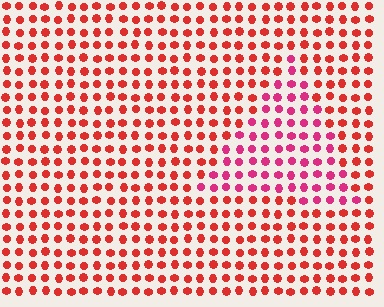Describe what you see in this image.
The image is filled with small red elements in a uniform arrangement. A triangle-shaped region is visible where the elements are tinted to a slightly different hue, forming a subtle color boundary.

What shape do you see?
I see a triangle.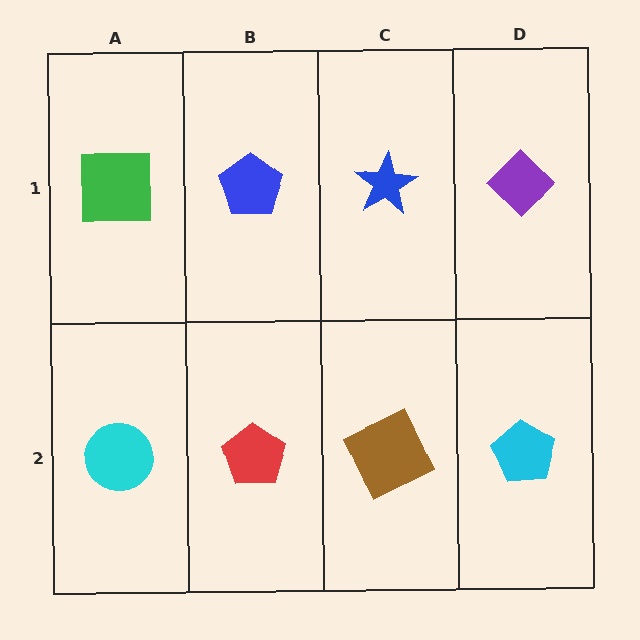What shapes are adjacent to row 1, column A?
A cyan circle (row 2, column A), a blue pentagon (row 1, column B).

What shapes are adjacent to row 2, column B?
A blue pentagon (row 1, column B), a cyan circle (row 2, column A), a brown square (row 2, column C).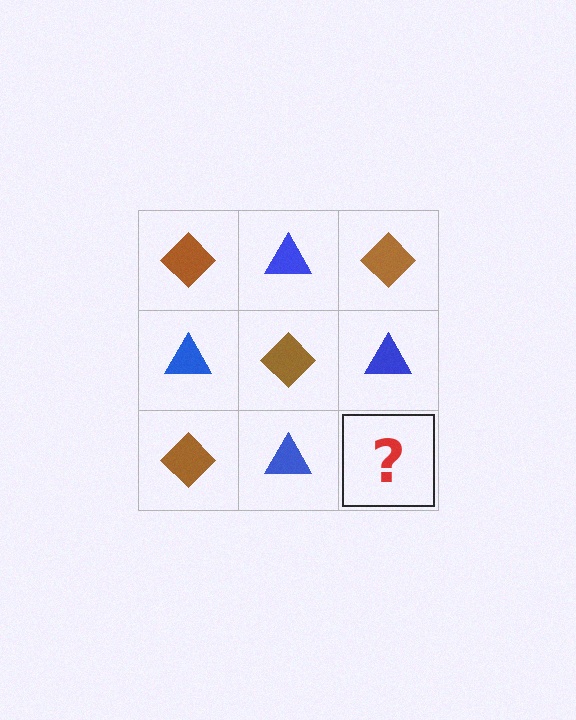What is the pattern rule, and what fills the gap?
The rule is that it alternates brown diamond and blue triangle in a checkerboard pattern. The gap should be filled with a brown diamond.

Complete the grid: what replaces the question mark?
The question mark should be replaced with a brown diamond.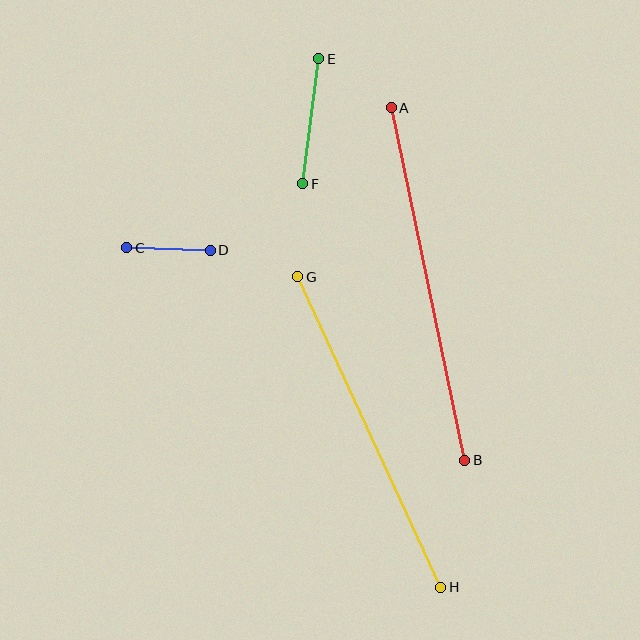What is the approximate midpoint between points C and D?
The midpoint is at approximately (169, 249) pixels.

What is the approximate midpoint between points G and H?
The midpoint is at approximately (369, 432) pixels.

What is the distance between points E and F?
The distance is approximately 126 pixels.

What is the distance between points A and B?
The distance is approximately 360 pixels.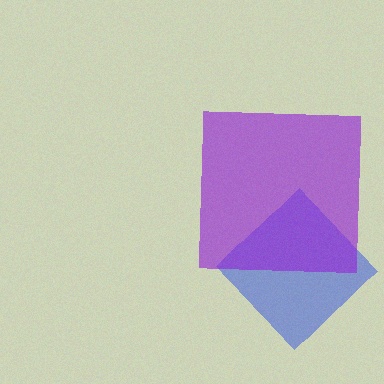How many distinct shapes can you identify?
There are 2 distinct shapes: a blue diamond, a purple square.